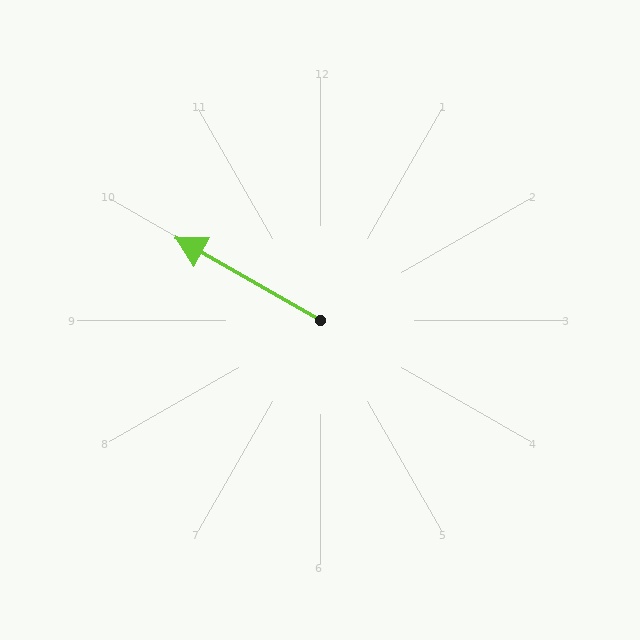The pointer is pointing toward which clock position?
Roughly 10 o'clock.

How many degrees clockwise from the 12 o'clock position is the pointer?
Approximately 300 degrees.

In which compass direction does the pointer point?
Northwest.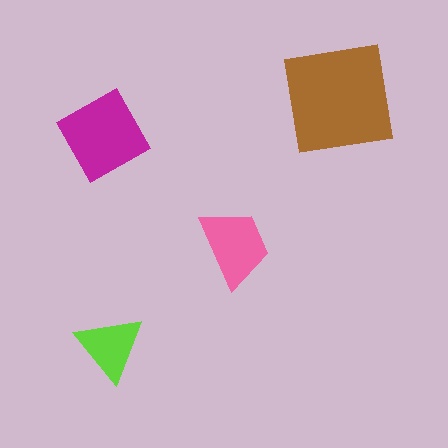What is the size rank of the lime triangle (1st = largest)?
4th.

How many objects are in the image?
There are 4 objects in the image.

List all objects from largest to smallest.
The brown square, the magenta diamond, the pink trapezoid, the lime triangle.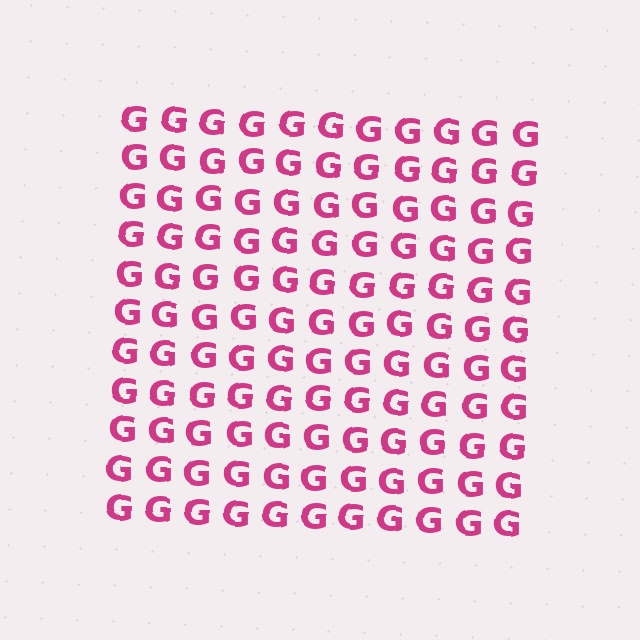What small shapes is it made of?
It is made of small letter G's.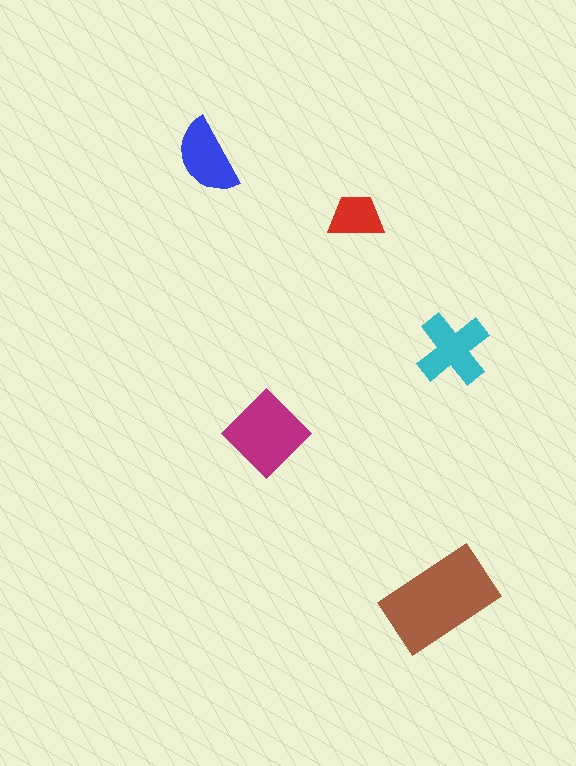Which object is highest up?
The blue semicircle is topmost.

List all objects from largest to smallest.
The brown rectangle, the magenta diamond, the cyan cross, the blue semicircle, the red trapezoid.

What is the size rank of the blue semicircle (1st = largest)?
4th.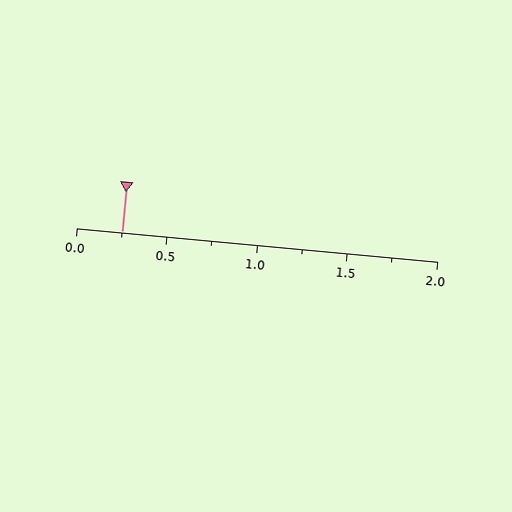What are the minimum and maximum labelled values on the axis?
The axis runs from 0.0 to 2.0.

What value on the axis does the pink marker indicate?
The marker indicates approximately 0.25.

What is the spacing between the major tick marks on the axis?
The major ticks are spaced 0.5 apart.